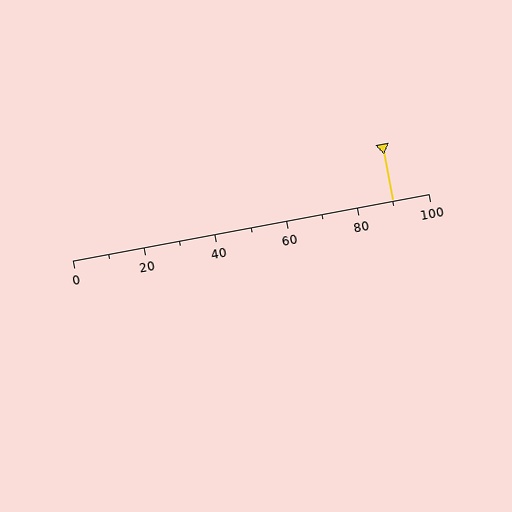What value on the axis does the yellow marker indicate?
The marker indicates approximately 90.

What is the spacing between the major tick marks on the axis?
The major ticks are spaced 20 apart.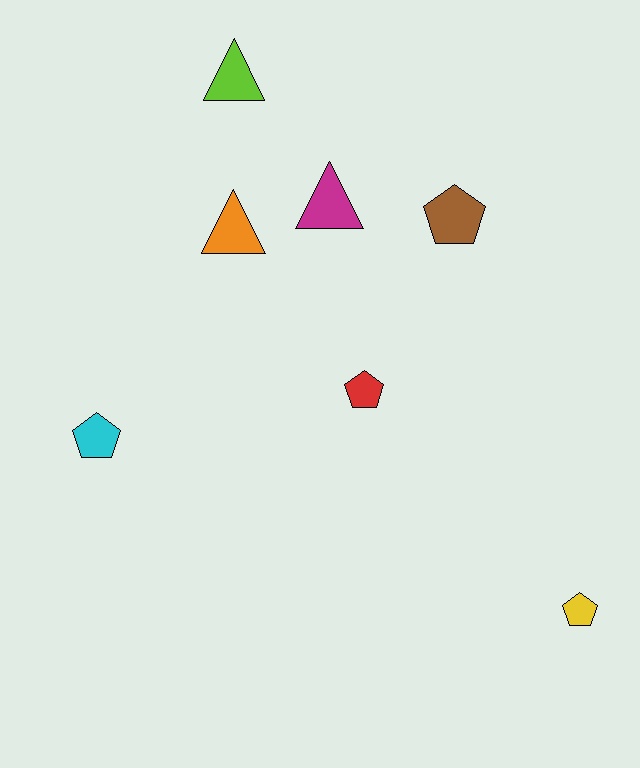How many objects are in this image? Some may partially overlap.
There are 7 objects.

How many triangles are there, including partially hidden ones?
There are 3 triangles.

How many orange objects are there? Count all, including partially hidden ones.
There is 1 orange object.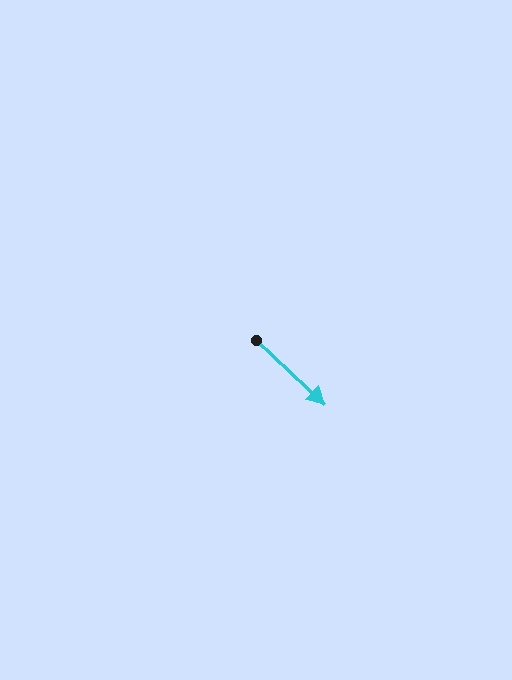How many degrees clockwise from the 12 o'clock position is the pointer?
Approximately 133 degrees.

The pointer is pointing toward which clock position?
Roughly 4 o'clock.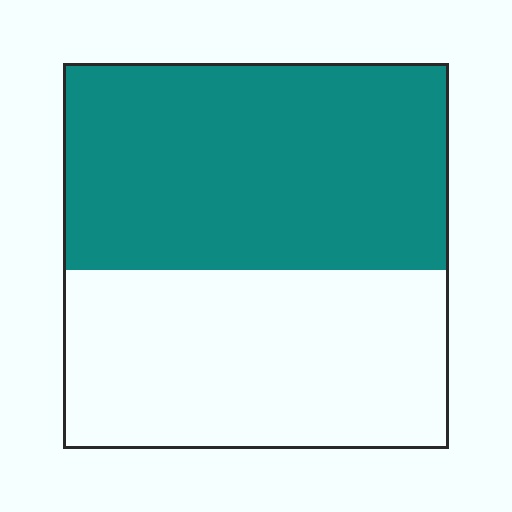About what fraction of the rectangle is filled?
About one half (1/2).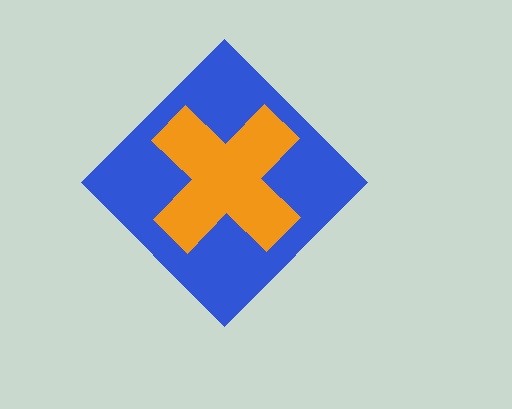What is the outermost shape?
The blue diamond.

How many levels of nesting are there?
2.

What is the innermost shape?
The orange cross.